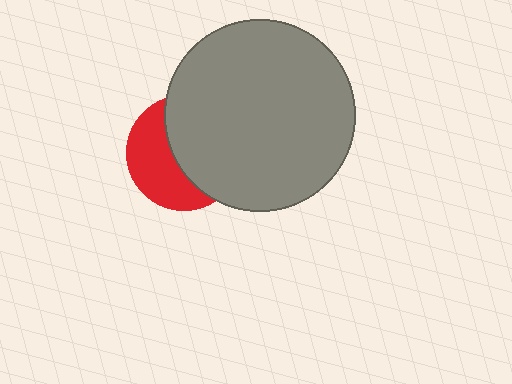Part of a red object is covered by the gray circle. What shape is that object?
It is a circle.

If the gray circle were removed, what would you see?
You would see the complete red circle.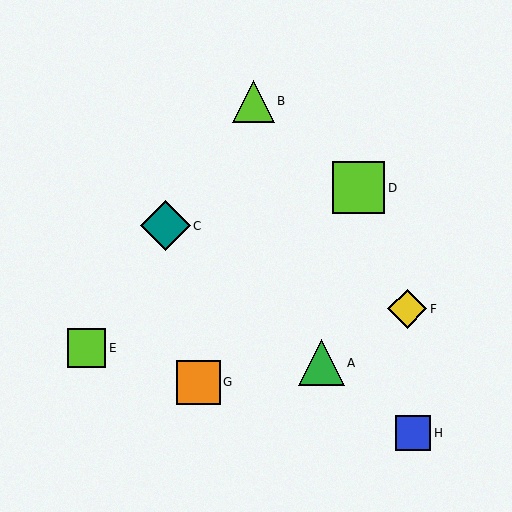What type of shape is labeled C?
Shape C is a teal diamond.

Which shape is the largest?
The lime square (labeled D) is the largest.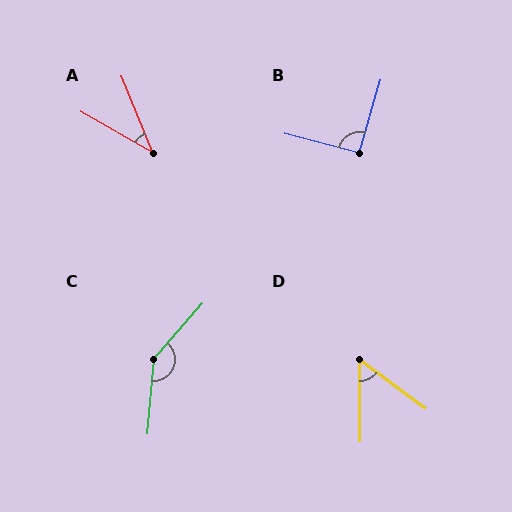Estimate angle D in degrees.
Approximately 53 degrees.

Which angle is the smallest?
A, at approximately 38 degrees.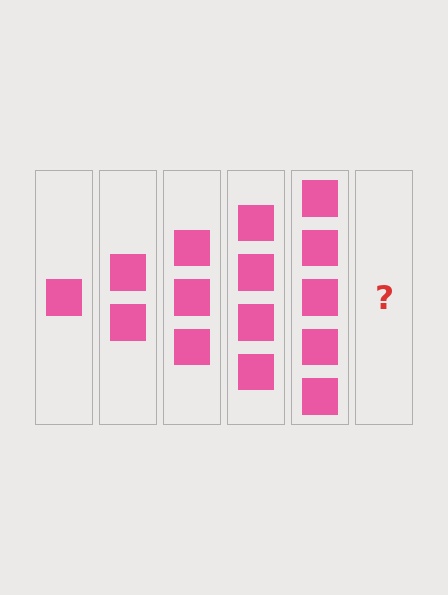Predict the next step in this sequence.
The next step is 6 squares.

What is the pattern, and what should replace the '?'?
The pattern is that each step adds one more square. The '?' should be 6 squares.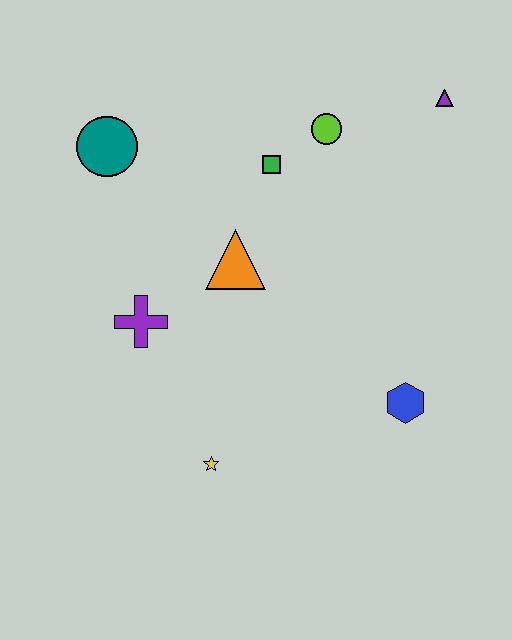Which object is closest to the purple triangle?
The lime circle is closest to the purple triangle.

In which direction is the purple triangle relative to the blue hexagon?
The purple triangle is above the blue hexagon.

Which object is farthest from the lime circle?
The yellow star is farthest from the lime circle.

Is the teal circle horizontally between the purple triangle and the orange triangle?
No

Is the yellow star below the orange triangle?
Yes